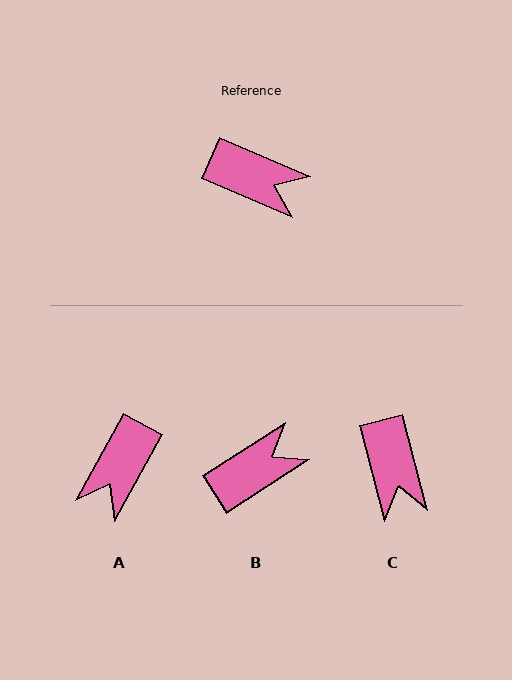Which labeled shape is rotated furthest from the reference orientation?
A, about 96 degrees away.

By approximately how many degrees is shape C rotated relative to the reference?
Approximately 53 degrees clockwise.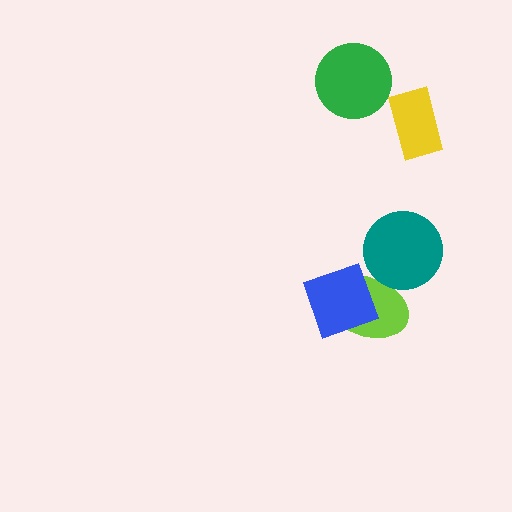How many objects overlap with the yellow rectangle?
0 objects overlap with the yellow rectangle.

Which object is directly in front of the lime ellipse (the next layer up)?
The teal circle is directly in front of the lime ellipse.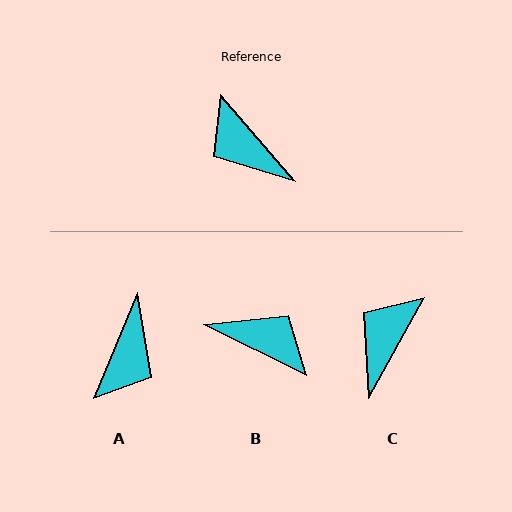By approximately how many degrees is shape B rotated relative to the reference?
Approximately 158 degrees clockwise.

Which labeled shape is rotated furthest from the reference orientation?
B, about 158 degrees away.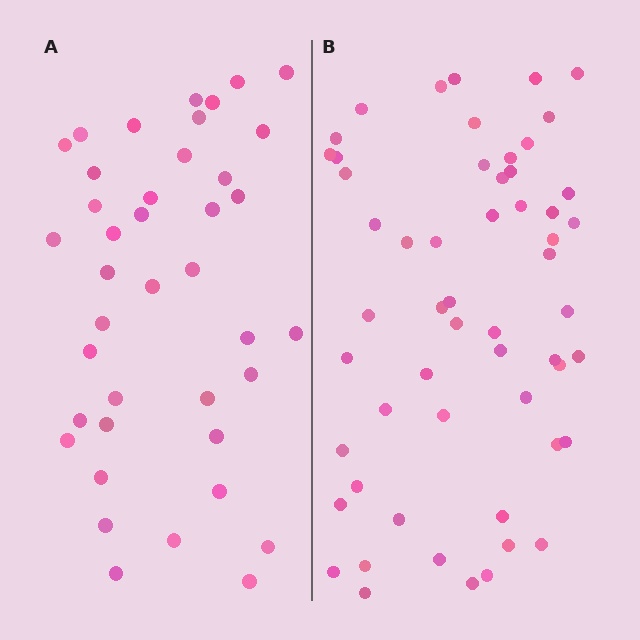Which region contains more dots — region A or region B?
Region B (the right region) has more dots.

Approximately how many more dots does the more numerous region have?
Region B has approximately 15 more dots than region A.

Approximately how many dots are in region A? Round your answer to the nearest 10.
About 40 dots.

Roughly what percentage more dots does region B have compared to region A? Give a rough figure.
About 40% more.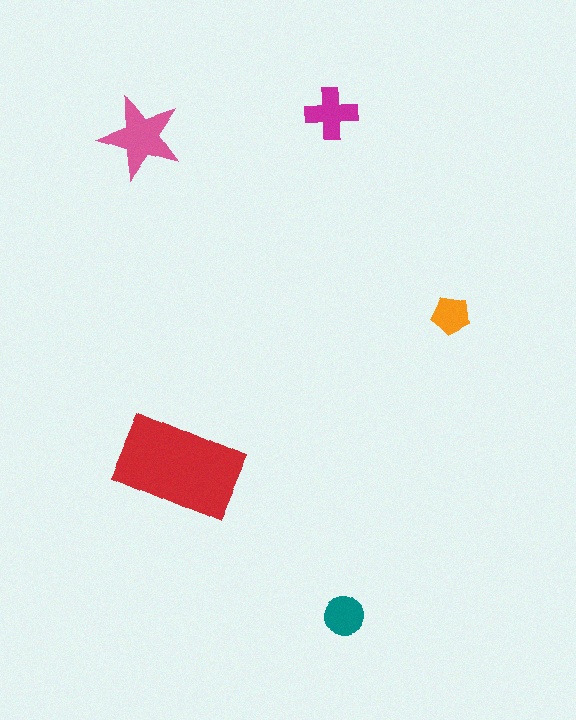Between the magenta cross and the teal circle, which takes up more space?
The magenta cross.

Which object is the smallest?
The orange pentagon.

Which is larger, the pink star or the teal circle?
The pink star.